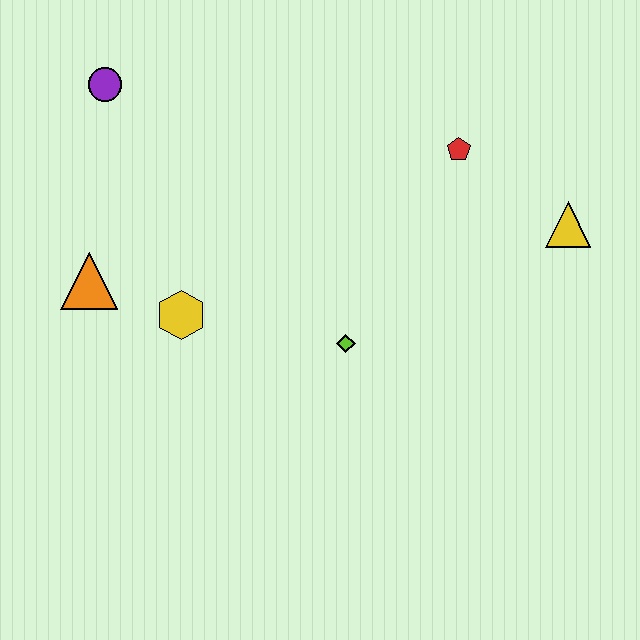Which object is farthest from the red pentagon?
The orange triangle is farthest from the red pentagon.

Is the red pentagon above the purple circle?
No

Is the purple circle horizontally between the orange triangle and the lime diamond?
Yes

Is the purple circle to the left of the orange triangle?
No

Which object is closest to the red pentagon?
The yellow triangle is closest to the red pentagon.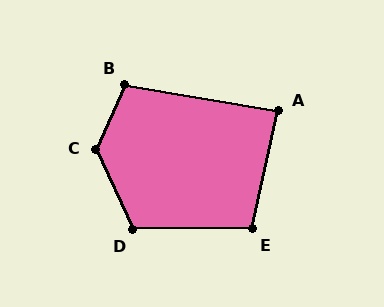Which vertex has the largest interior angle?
C, at approximately 131 degrees.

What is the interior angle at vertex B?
Approximately 104 degrees (obtuse).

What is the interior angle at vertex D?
Approximately 115 degrees (obtuse).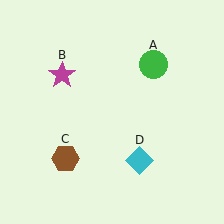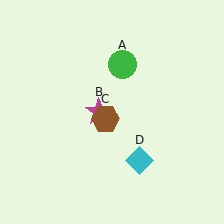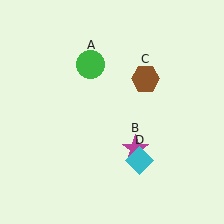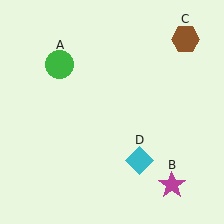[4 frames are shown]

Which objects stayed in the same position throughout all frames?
Cyan diamond (object D) remained stationary.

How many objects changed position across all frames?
3 objects changed position: green circle (object A), magenta star (object B), brown hexagon (object C).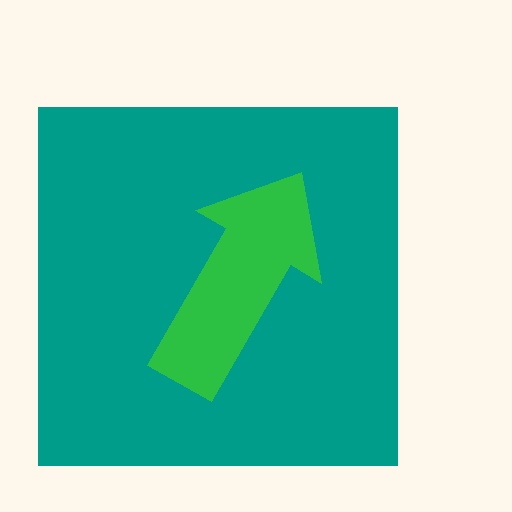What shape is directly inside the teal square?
The green arrow.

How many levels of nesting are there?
2.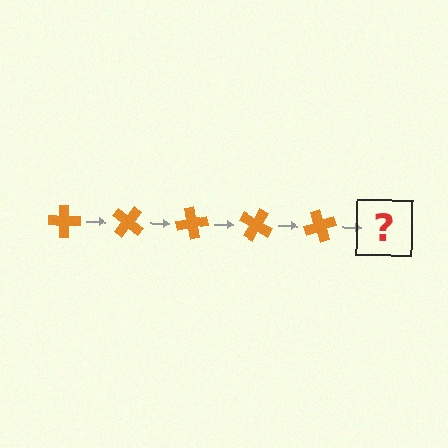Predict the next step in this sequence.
The next step is an orange cross rotated 200 degrees.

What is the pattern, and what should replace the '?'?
The pattern is that the cross rotates 40 degrees each step. The '?' should be an orange cross rotated 200 degrees.